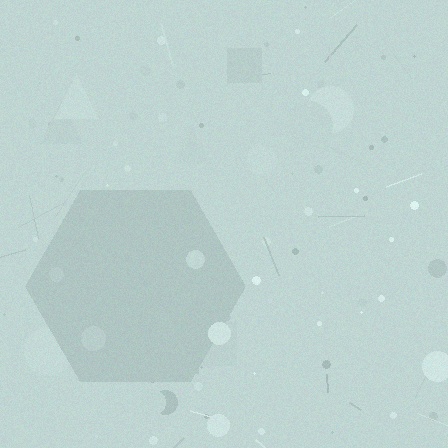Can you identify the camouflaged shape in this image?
The camouflaged shape is a hexagon.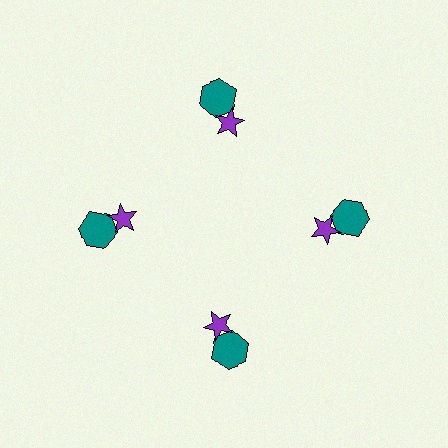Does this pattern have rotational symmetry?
Yes, this pattern has 4-fold rotational symmetry. It looks the same after rotating 90 degrees around the center.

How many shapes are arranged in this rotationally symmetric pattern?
There are 8 shapes, arranged in 4 groups of 2.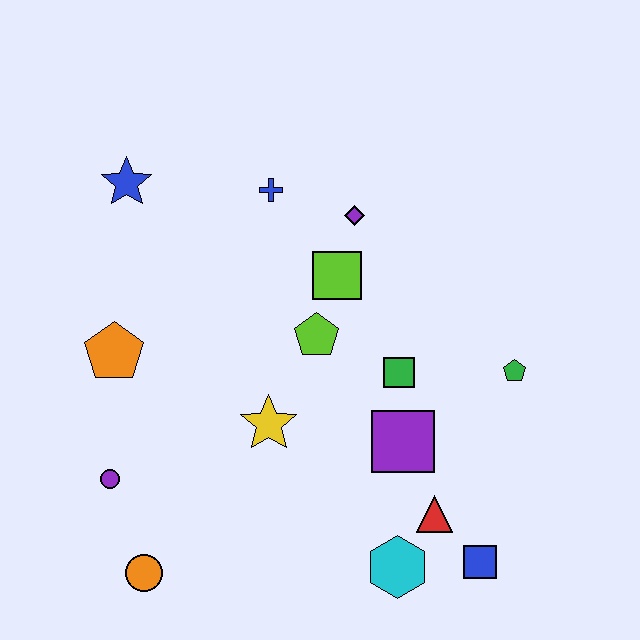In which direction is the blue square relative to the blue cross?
The blue square is below the blue cross.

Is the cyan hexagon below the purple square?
Yes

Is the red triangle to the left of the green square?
No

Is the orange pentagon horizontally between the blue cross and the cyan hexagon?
No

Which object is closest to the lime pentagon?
The lime square is closest to the lime pentagon.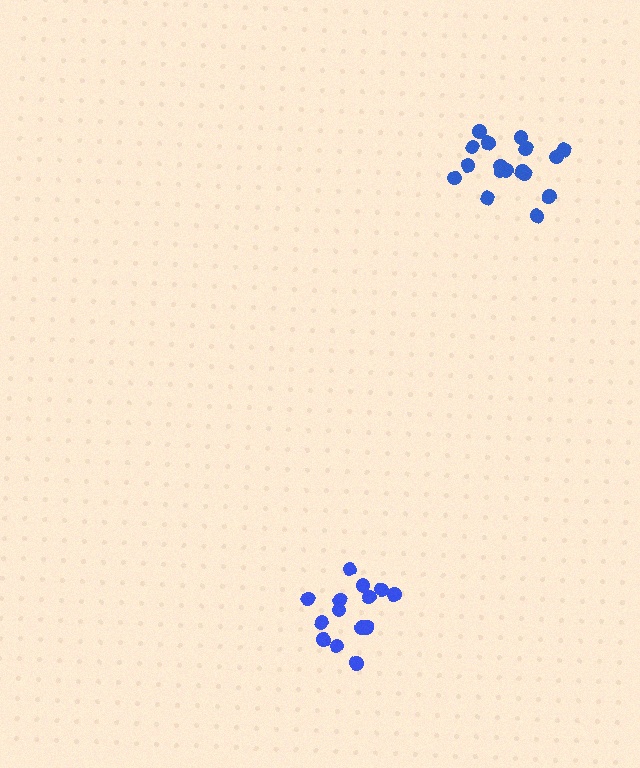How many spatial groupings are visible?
There are 2 spatial groupings.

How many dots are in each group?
Group 1: 14 dots, Group 2: 17 dots (31 total).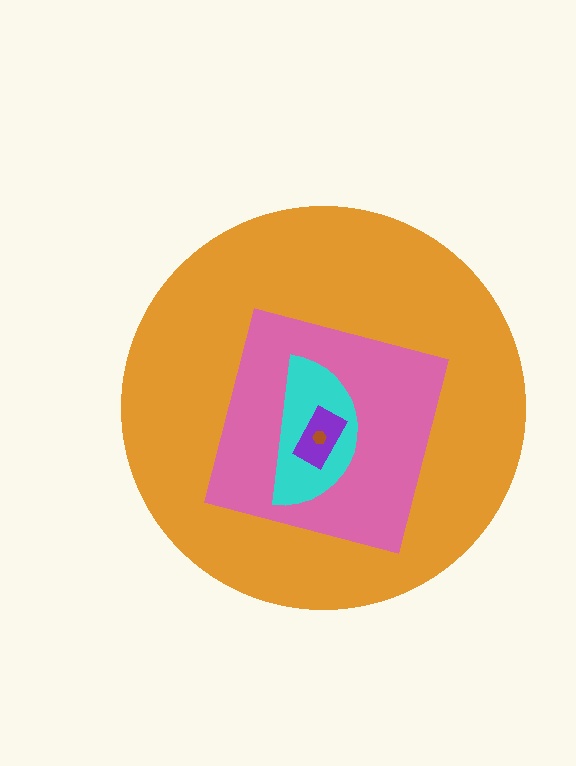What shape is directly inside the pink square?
The cyan semicircle.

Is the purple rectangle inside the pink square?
Yes.